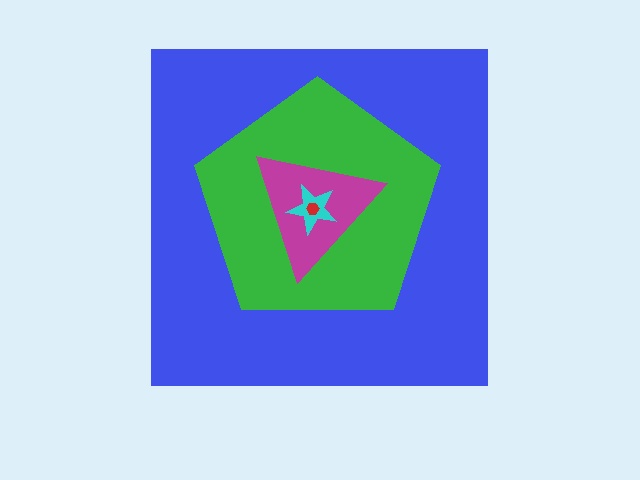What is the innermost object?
The red hexagon.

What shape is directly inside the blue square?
The green pentagon.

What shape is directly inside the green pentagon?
The magenta triangle.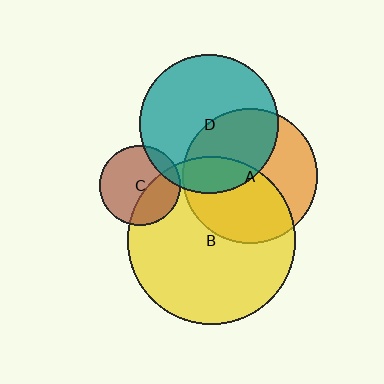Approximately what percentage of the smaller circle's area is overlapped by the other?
Approximately 50%.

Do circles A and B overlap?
Yes.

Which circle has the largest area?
Circle B (yellow).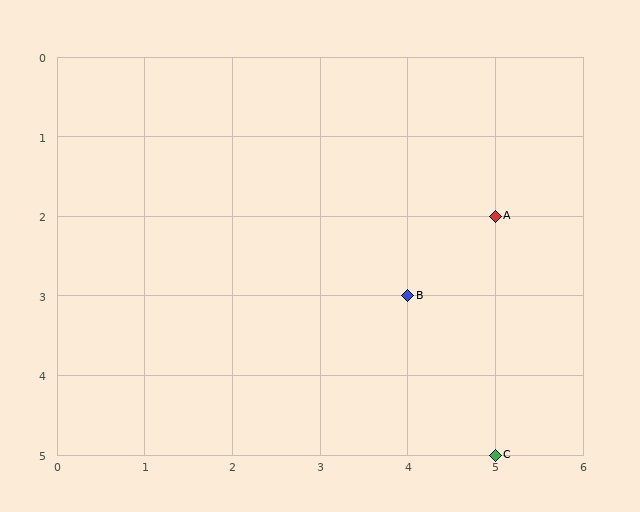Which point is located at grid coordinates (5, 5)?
Point C is at (5, 5).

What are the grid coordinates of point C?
Point C is at grid coordinates (5, 5).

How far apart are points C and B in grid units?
Points C and B are 1 column and 2 rows apart (about 2.2 grid units diagonally).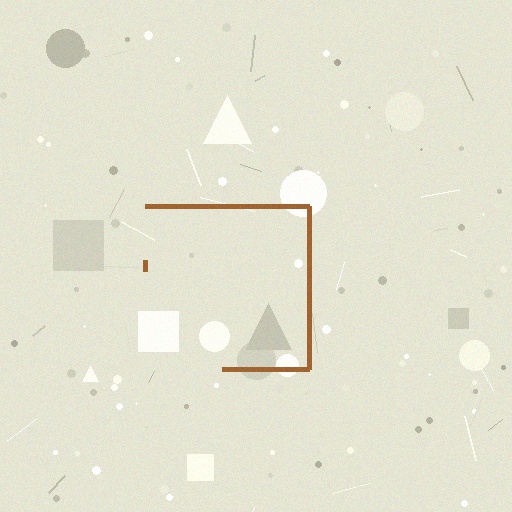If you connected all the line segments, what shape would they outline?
They would outline a square.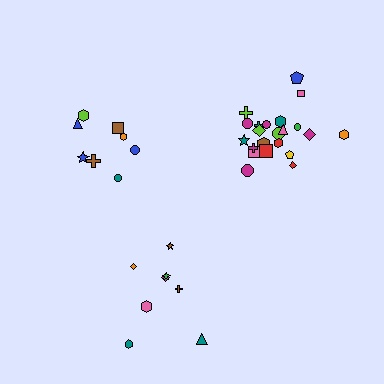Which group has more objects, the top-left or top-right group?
The top-right group.